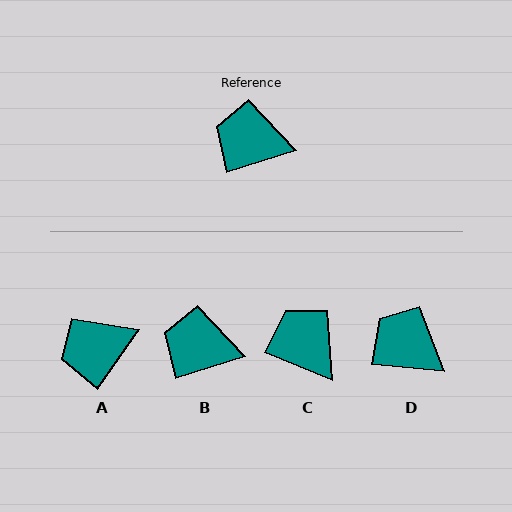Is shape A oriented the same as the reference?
No, it is off by about 37 degrees.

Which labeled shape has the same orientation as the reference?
B.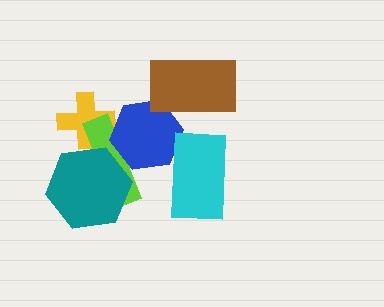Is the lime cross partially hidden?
Yes, it is partially covered by another shape.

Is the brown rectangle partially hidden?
No, no other shape covers it.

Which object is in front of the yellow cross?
The lime cross is in front of the yellow cross.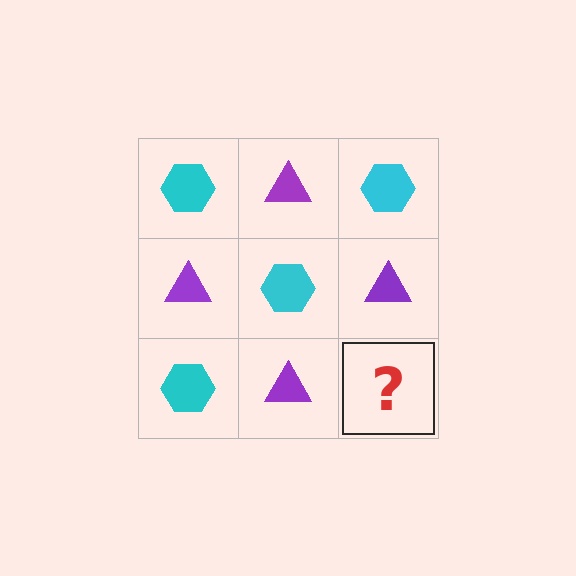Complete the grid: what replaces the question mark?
The question mark should be replaced with a cyan hexagon.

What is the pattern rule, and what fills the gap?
The rule is that it alternates cyan hexagon and purple triangle in a checkerboard pattern. The gap should be filled with a cyan hexagon.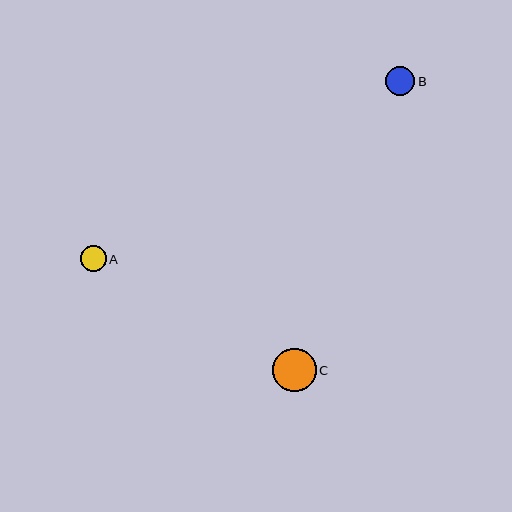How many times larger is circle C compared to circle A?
Circle C is approximately 1.7 times the size of circle A.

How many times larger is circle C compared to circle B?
Circle C is approximately 1.5 times the size of circle B.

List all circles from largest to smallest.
From largest to smallest: C, B, A.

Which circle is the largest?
Circle C is the largest with a size of approximately 43 pixels.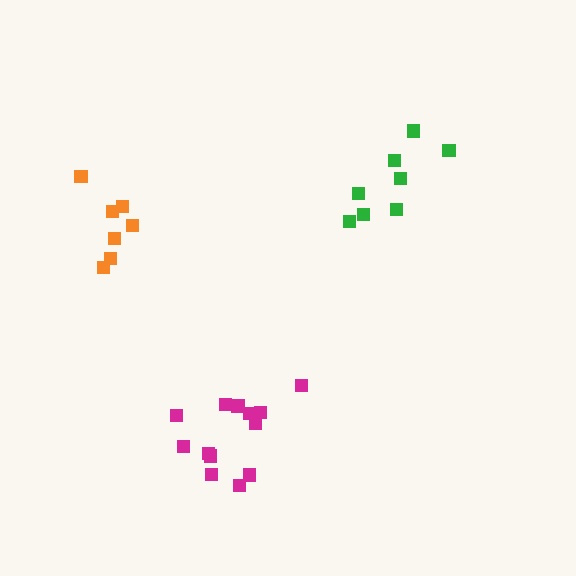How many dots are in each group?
Group 1: 7 dots, Group 2: 8 dots, Group 3: 13 dots (28 total).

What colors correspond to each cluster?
The clusters are colored: orange, green, magenta.